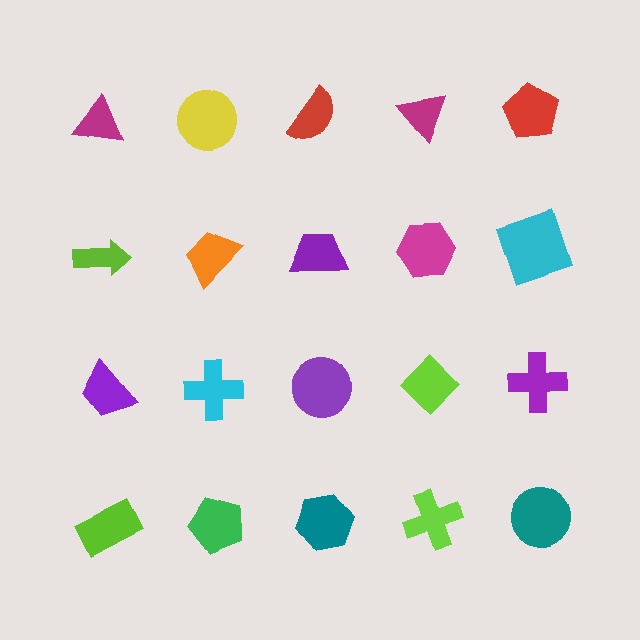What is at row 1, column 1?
A magenta triangle.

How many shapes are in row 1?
5 shapes.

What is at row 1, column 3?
A red semicircle.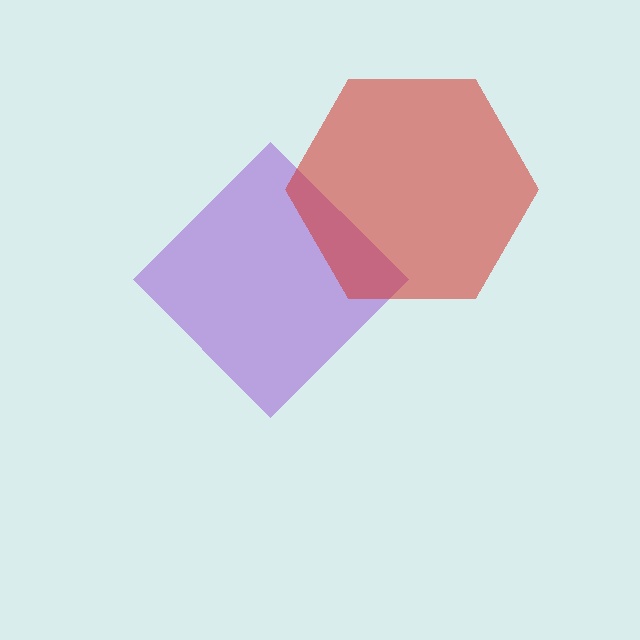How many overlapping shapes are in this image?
There are 2 overlapping shapes in the image.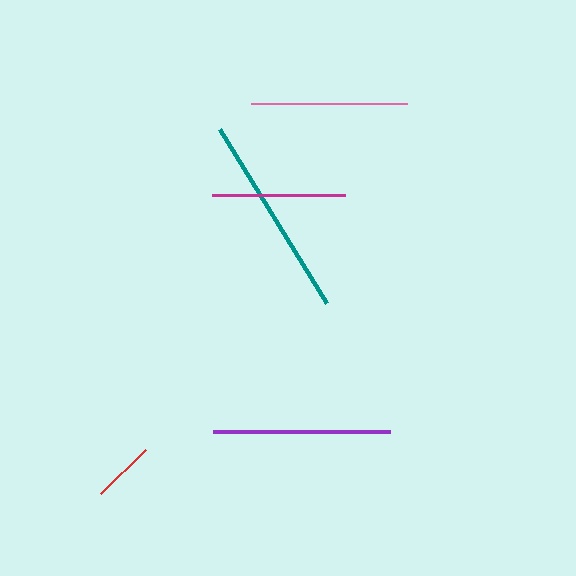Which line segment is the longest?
The teal line is the longest at approximately 204 pixels.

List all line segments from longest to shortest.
From longest to shortest: teal, purple, pink, magenta, red.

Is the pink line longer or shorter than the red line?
The pink line is longer than the red line.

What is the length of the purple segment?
The purple segment is approximately 176 pixels long.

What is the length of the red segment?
The red segment is approximately 63 pixels long.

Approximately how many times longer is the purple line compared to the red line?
The purple line is approximately 2.8 times the length of the red line.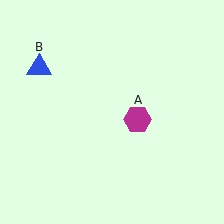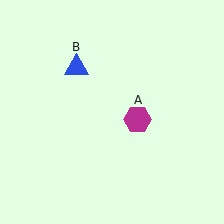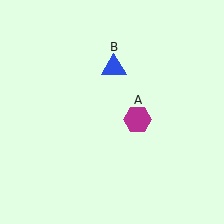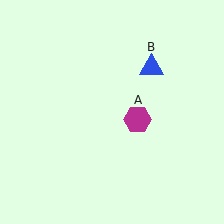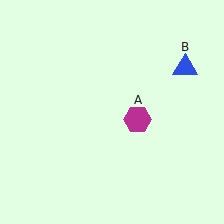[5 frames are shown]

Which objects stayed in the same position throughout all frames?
Magenta hexagon (object A) remained stationary.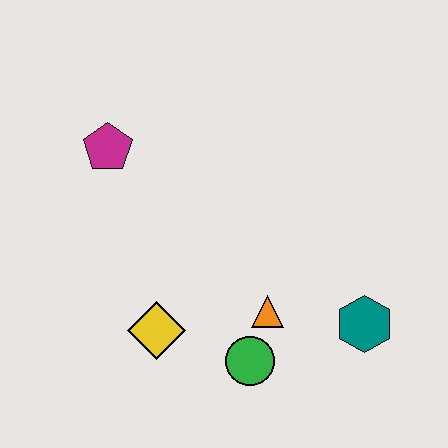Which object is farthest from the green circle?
The magenta pentagon is farthest from the green circle.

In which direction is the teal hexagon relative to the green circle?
The teal hexagon is to the right of the green circle.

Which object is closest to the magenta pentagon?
The yellow diamond is closest to the magenta pentagon.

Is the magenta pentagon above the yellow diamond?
Yes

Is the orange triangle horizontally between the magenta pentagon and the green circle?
No